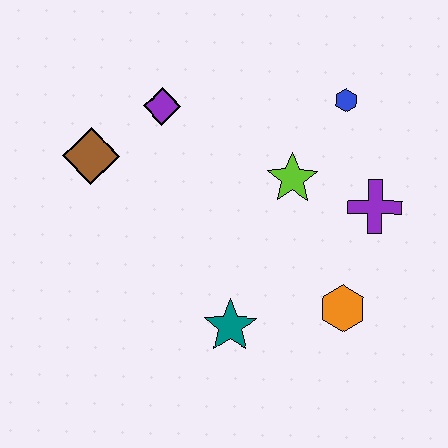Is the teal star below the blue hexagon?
Yes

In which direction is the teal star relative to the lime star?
The teal star is below the lime star.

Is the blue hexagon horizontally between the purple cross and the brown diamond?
Yes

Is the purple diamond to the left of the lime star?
Yes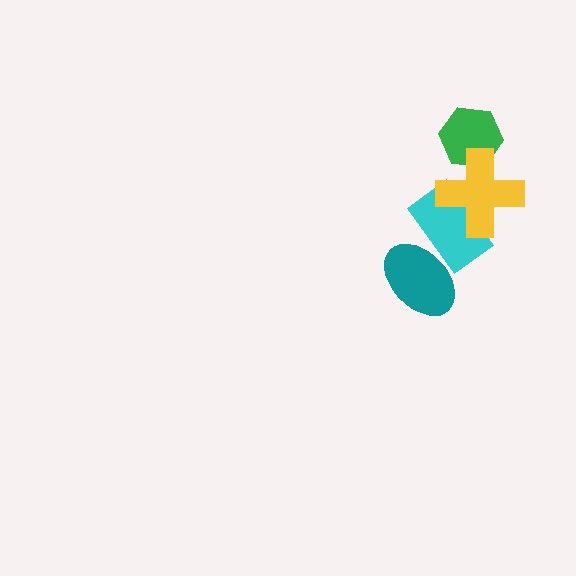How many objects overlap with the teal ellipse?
1 object overlaps with the teal ellipse.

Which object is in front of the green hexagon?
The yellow cross is in front of the green hexagon.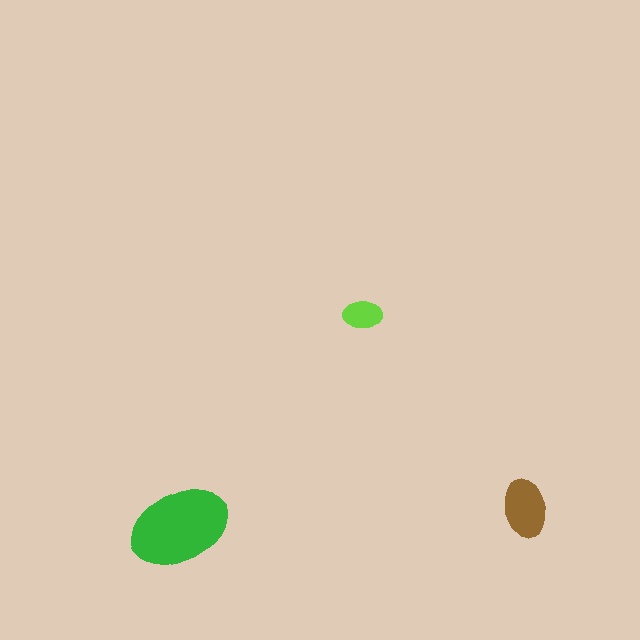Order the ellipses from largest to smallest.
the green one, the brown one, the lime one.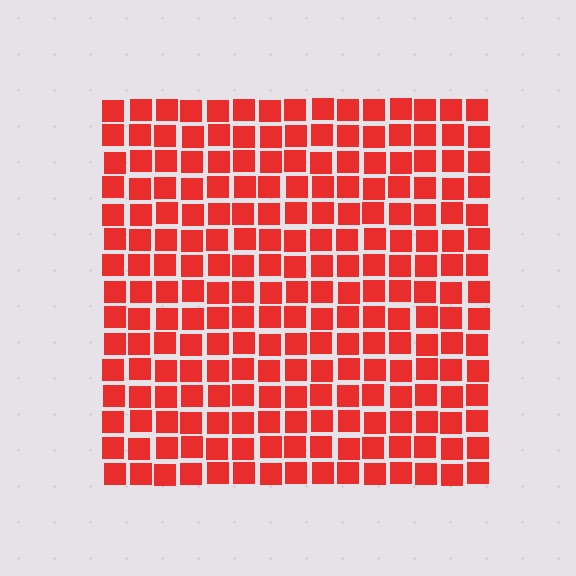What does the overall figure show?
The overall figure shows a square.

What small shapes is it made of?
It is made of small squares.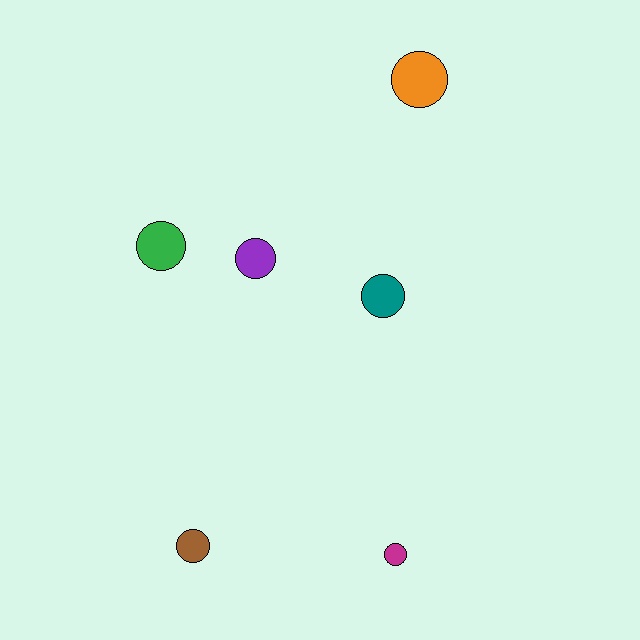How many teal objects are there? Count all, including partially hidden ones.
There is 1 teal object.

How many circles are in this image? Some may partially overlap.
There are 6 circles.